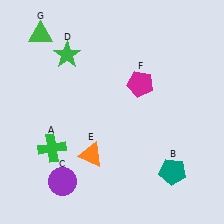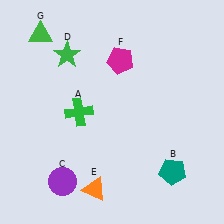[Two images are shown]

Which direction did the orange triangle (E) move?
The orange triangle (E) moved down.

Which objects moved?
The objects that moved are: the green cross (A), the orange triangle (E), the magenta pentagon (F).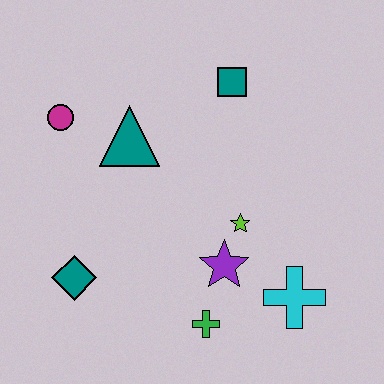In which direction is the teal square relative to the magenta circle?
The teal square is to the right of the magenta circle.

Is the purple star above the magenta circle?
No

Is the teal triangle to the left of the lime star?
Yes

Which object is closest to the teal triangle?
The magenta circle is closest to the teal triangle.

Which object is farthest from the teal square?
The teal diamond is farthest from the teal square.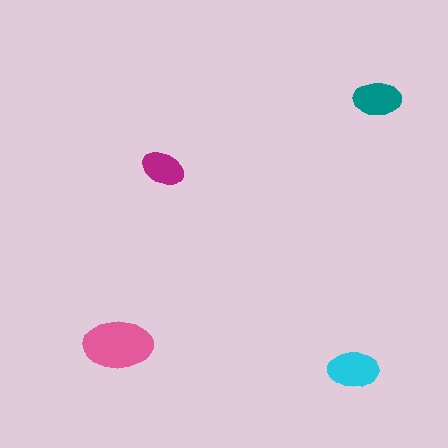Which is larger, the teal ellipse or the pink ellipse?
The pink one.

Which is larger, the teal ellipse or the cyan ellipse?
The cyan one.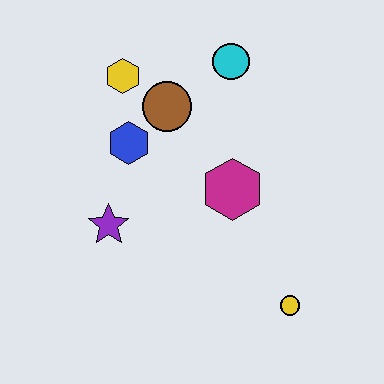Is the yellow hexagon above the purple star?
Yes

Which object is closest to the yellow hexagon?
The brown circle is closest to the yellow hexagon.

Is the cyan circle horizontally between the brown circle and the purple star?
No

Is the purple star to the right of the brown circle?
No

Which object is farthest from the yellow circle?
The yellow hexagon is farthest from the yellow circle.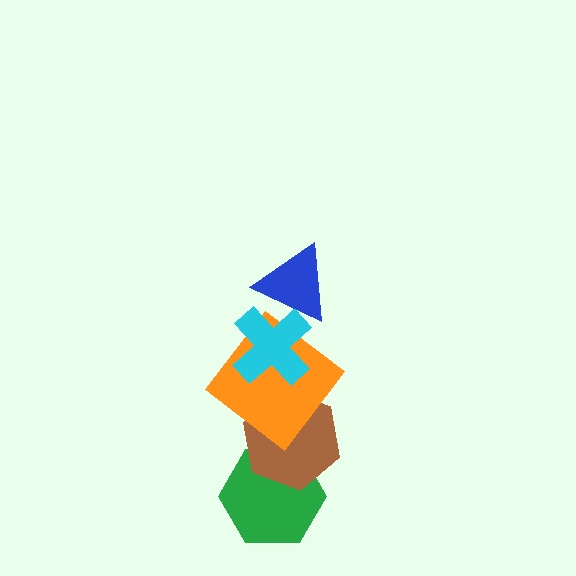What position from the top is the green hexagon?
The green hexagon is 5th from the top.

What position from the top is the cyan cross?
The cyan cross is 2nd from the top.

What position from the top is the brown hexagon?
The brown hexagon is 4th from the top.